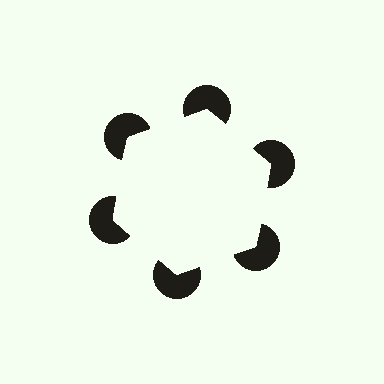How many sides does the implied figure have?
6 sides.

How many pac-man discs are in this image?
There are 6 — one at each vertex of the illusory hexagon.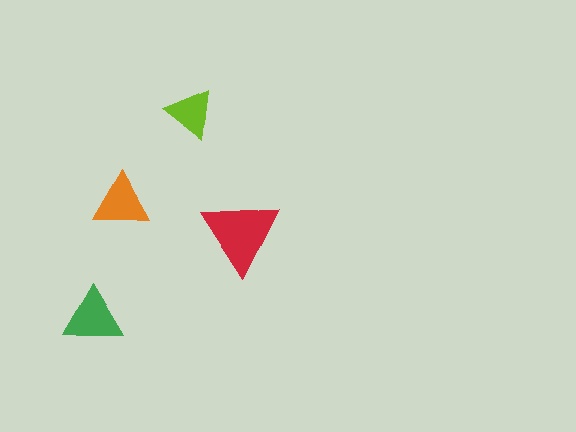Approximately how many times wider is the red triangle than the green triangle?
About 1.5 times wider.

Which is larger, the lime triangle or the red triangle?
The red one.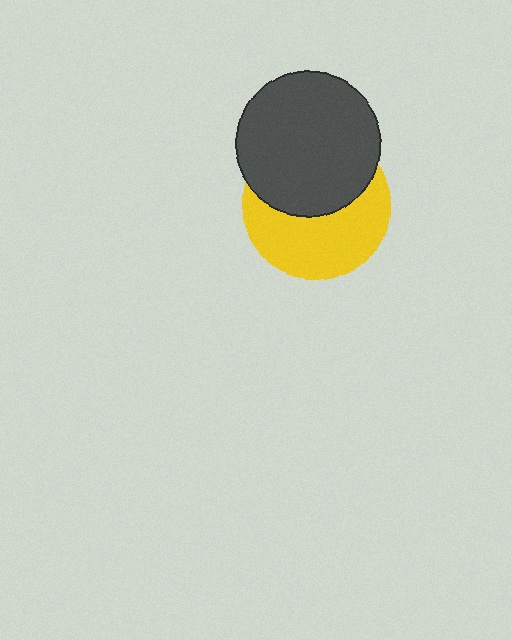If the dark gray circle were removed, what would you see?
You would see the complete yellow circle.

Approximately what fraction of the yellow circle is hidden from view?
Roughly 47% of the yellow circle is hidden behind the dark gray circle.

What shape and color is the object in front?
The object in front is a dark gray circle.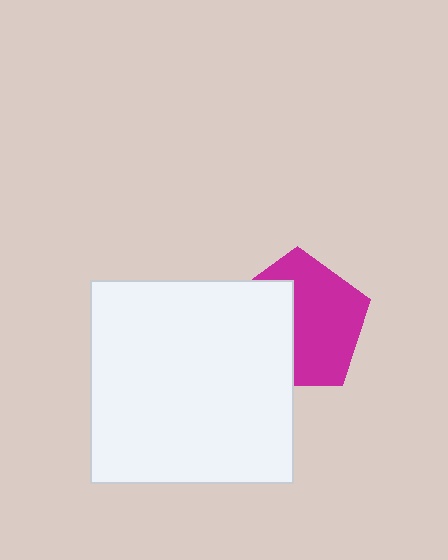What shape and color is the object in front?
The object in front is a white square.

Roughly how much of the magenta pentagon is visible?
About half of it is visible (roughly 58%).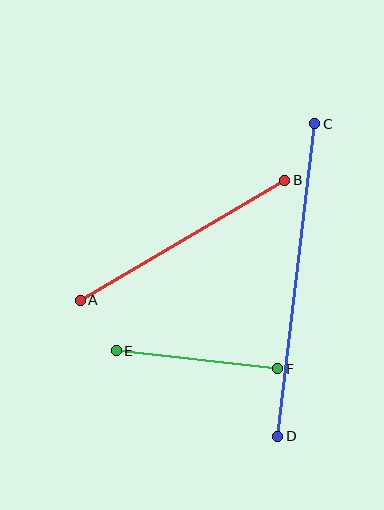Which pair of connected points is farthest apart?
Points C and D are farthest apart.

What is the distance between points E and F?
The distance is approximately 162 pixels.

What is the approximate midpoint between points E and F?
The midpoint is at approximately (197, 360) pixels.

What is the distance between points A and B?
The distance is approximately 237 pixels.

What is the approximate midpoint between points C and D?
The midpoint is at approximately (296, 280) pixels.